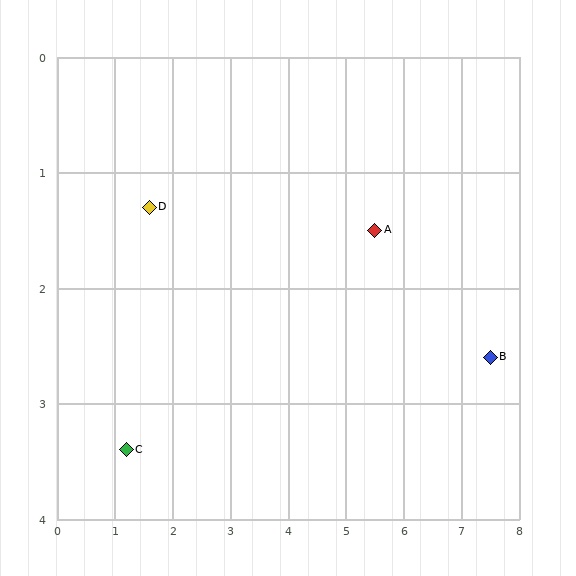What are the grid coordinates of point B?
Point B is at approximately (7.5, 2.6).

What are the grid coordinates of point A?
Point A is at approximately (5.5, 1.5).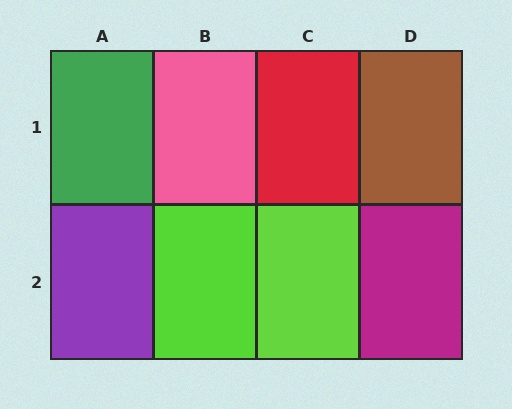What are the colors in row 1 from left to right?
Green, pink, red, brown.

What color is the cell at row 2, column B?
Lime.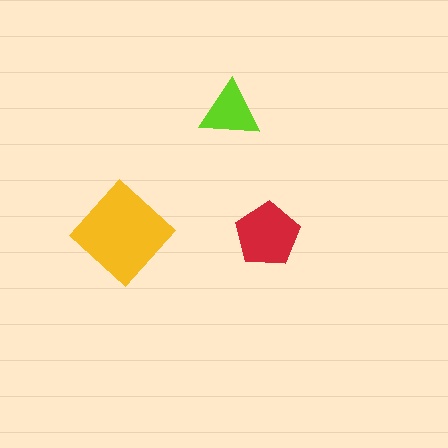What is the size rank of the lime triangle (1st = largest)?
3rd.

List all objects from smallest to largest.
The lime triangle, the red pentagon, the yellow diamond.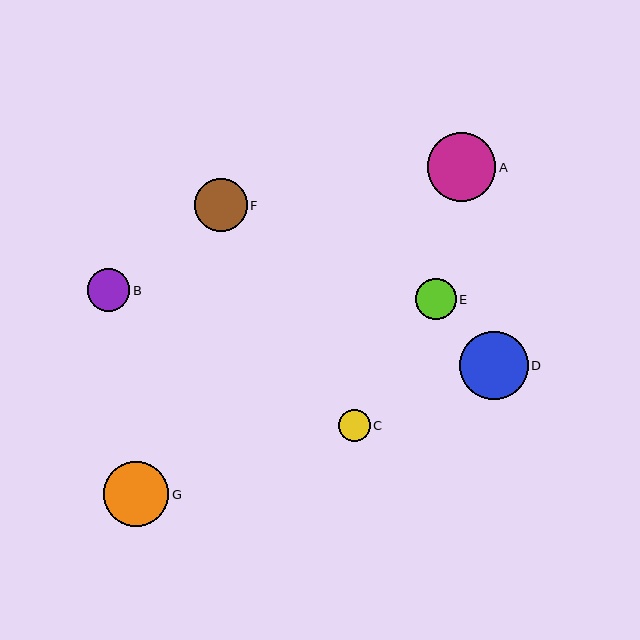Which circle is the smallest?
Circle C is the smallest with a size of approximately 32 pixels.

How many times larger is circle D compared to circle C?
Circle D is approximately 2.2 times the size of circle C.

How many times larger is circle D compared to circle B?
Circle D is approximately 1.6 times the size of circle B.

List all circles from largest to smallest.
From largest to smallest: A, D, G, F, B, E, C.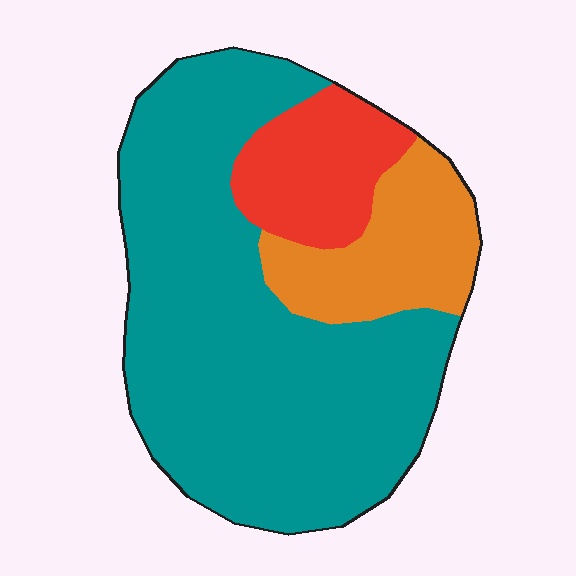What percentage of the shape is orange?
Orange covers roughly 15% of the shape.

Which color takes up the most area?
Teal, at roughly 70%.